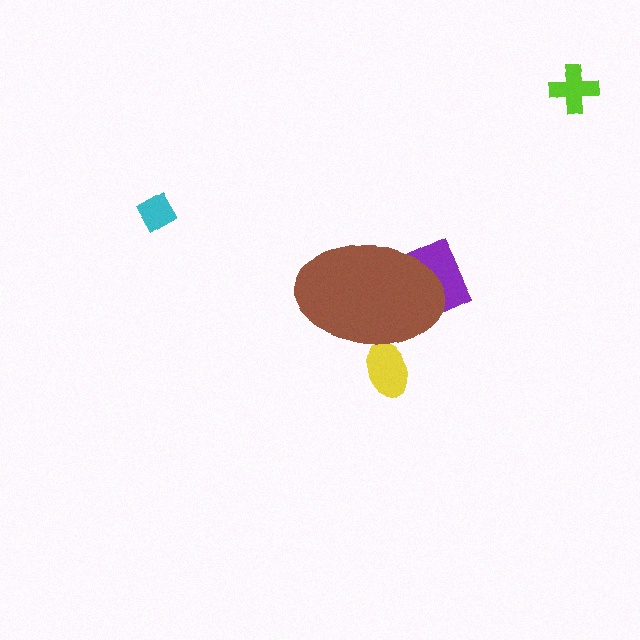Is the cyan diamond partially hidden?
No, the cyan diamond is fully visible.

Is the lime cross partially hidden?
No, the lime cross is fully visible.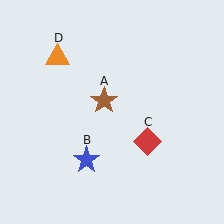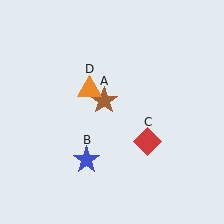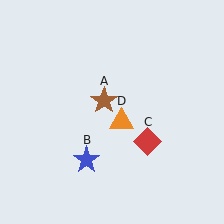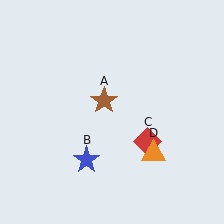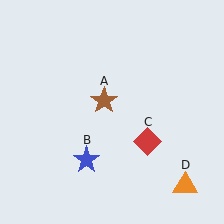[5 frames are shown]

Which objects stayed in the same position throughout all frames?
Brown star (object A) and blue star (object B) and red diamond (object C) remained stationary.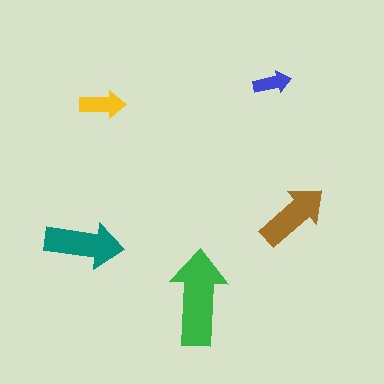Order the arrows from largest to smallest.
the green one, the teal one, the brown one, the yellow one, the blue one.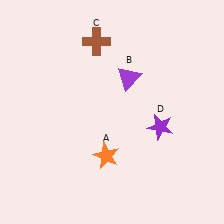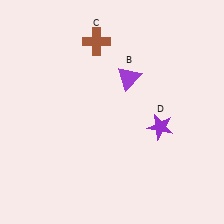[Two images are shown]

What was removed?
The orange star (A) was removed in Image 2.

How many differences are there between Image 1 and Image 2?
There is 1 difference between the two images.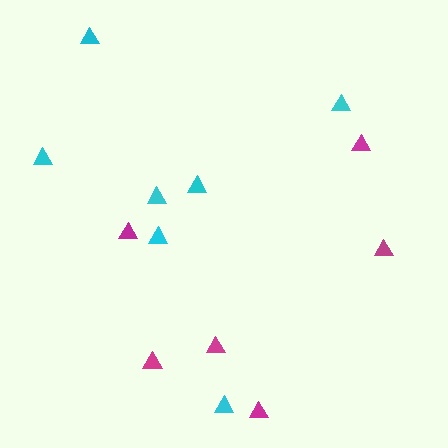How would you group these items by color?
There are 2 groups: one group of cyan triangles (7) and one group of magenta triangles (6).